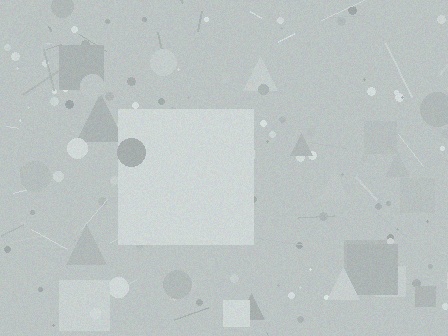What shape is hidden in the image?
A square is hidden in the image.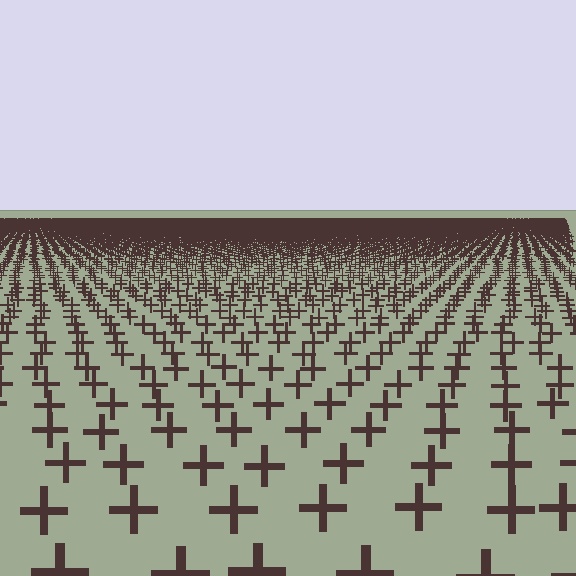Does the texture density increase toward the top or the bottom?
Density increases toward the top.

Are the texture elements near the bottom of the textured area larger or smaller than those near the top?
Larger. Near the bottom, elements are closer to the viewer and appear at a bigger on-screen size.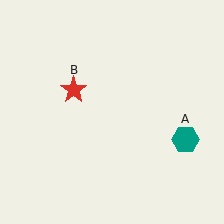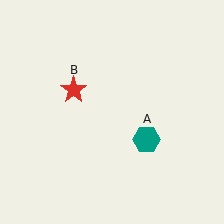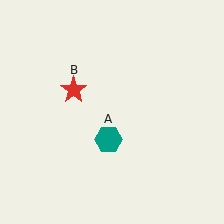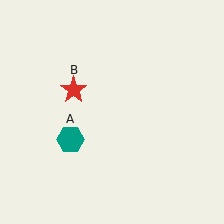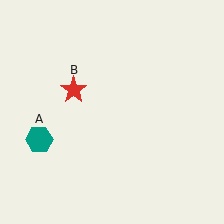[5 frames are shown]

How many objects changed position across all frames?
1 object changed position: teal hexagon (object A).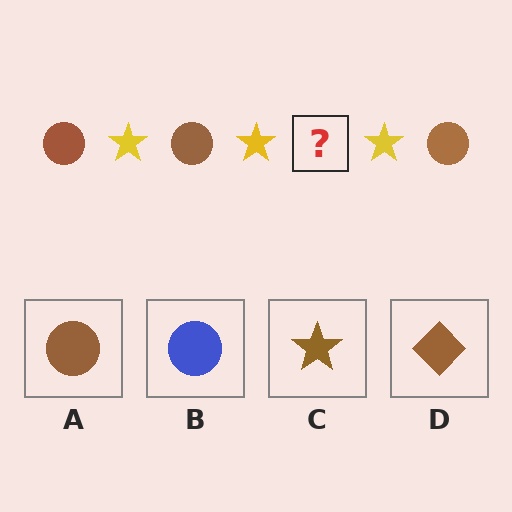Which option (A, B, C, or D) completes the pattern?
A.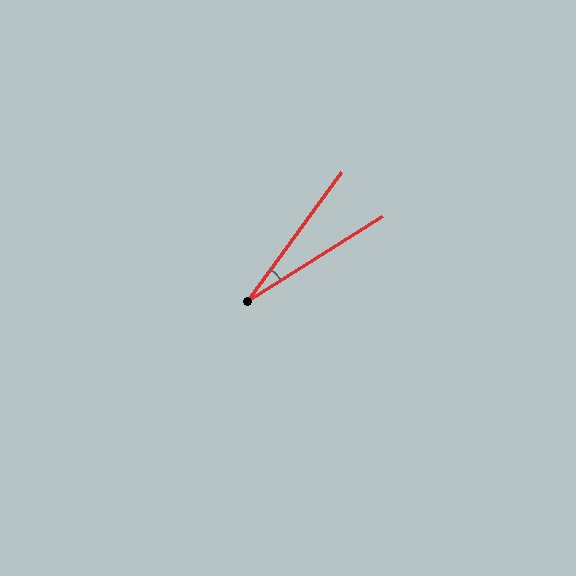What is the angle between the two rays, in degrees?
Approximately 21 degrees.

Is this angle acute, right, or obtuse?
It is acute.